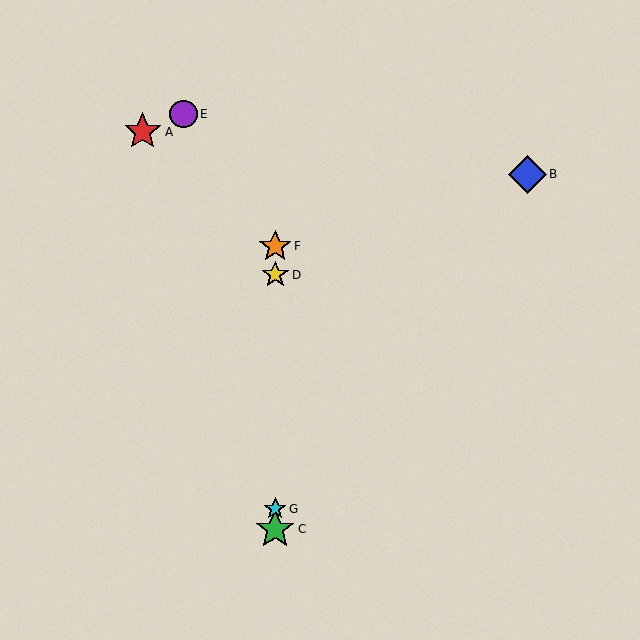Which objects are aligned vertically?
Objects C, D, F, G are aligned vertically.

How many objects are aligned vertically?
4 objects (C, D, F, G) are aligned vertically.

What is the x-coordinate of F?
Object F is at x≈275.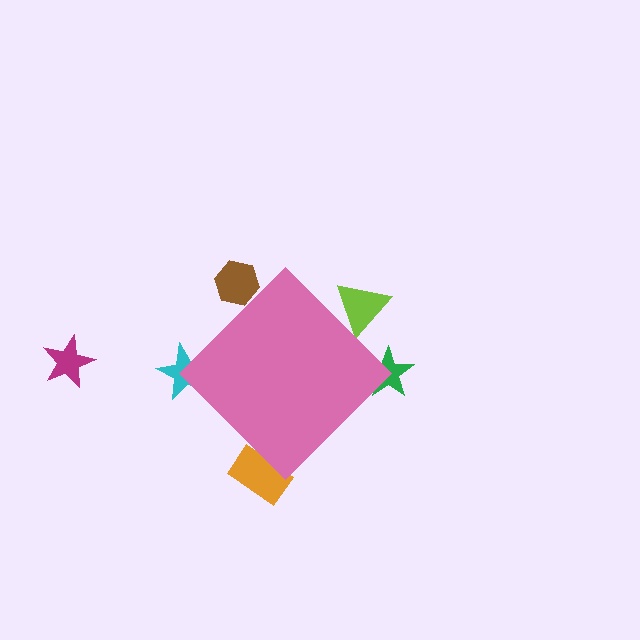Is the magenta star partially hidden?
No, the magenta star is fully visible.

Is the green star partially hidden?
Yes, the green star is partially hidden behind the pink diamond.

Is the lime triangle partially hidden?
Yes, the lime triangle is partially hidden behind the pink diamond.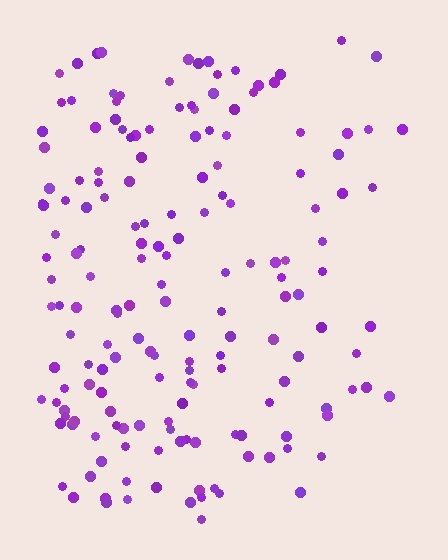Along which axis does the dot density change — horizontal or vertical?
Horizontal.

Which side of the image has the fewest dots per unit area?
The right.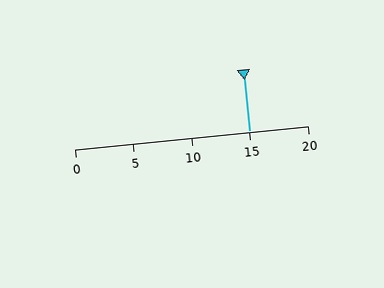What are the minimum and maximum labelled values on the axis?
The axis runs from 0 to 20.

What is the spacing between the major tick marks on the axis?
The major ticks are spaced 5 apart.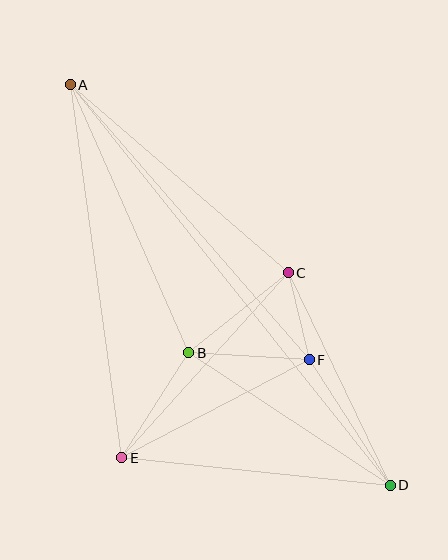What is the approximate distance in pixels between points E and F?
The distance between E and F is approximately 212 pixels.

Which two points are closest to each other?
Points C and F are closest to each other.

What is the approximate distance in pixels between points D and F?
The distance between D and F is approximately 149 pixels.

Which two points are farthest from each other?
Points A and D are farthest from each other.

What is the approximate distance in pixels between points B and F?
The distance between B and F is approximately 121 pixels.